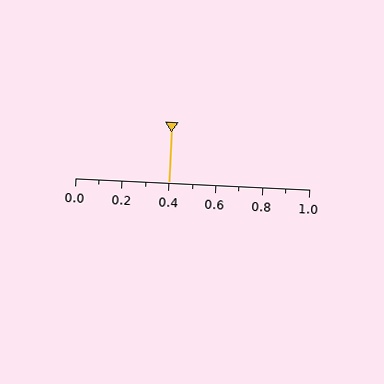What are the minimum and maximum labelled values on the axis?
The axis runs from 0.0 to 1.0.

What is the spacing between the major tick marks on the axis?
The major ticks are spaced 0.2 apart.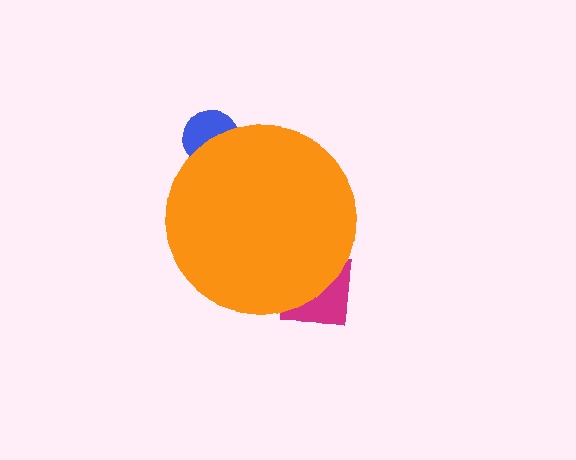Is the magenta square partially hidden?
Yes, the magenta square is partially hidden behind the orange circle.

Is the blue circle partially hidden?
Yes, the blue circle is partially hidden behind the orange circle.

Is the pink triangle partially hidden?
Yes, the pink triangle is partially hidden behind the orange circle.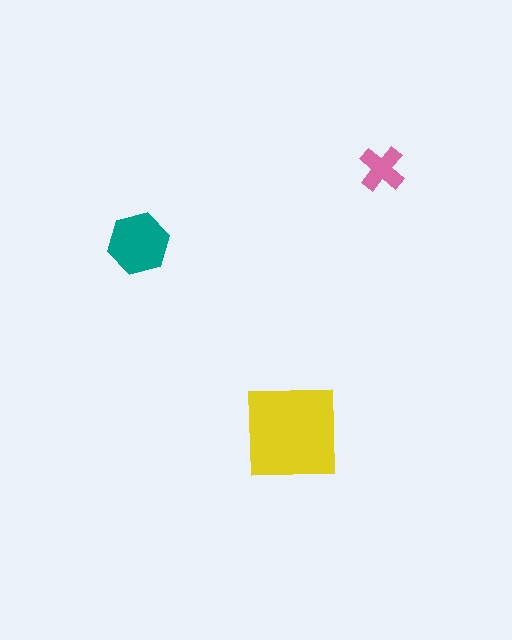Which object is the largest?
The yellow square.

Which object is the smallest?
The pink cross.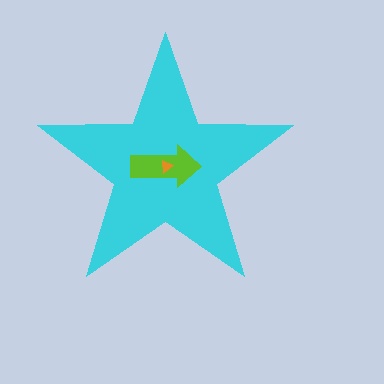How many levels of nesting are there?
3.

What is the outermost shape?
The cyan star.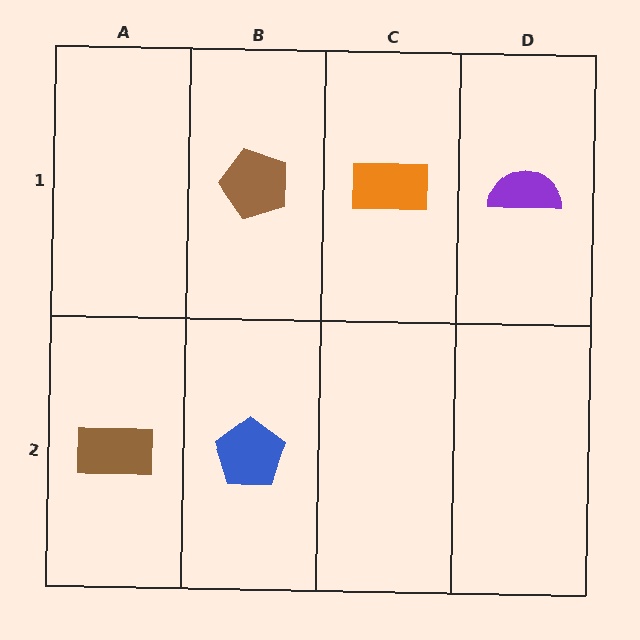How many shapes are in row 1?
3 shapes.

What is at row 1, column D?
A purple semicircle.